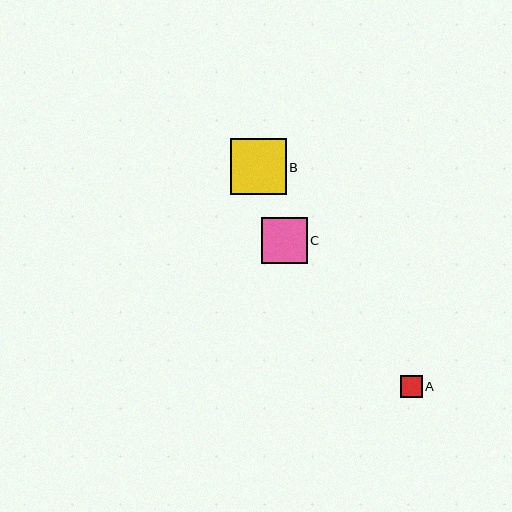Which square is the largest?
Square B is the largest with a size of approximately 56 pixels.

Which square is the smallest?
Square A is the smallest with a size of approximately 22 pixels.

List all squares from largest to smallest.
From largest to smallest: B, C, A.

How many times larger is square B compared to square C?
Square B is approximately 1.2 times the size of square C.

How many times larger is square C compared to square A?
Square C is approximately 2.1 times the size of square A.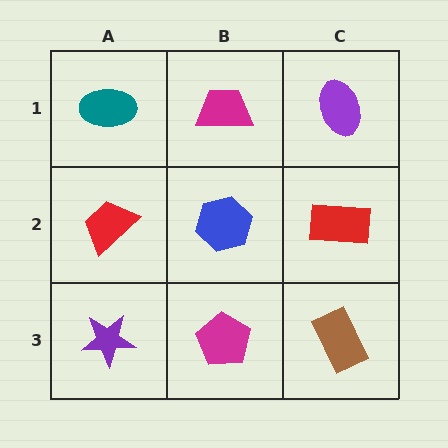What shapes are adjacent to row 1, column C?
A red rectangle (row 2, column C), a magenta trapezoid (row 1, column B).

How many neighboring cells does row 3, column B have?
3.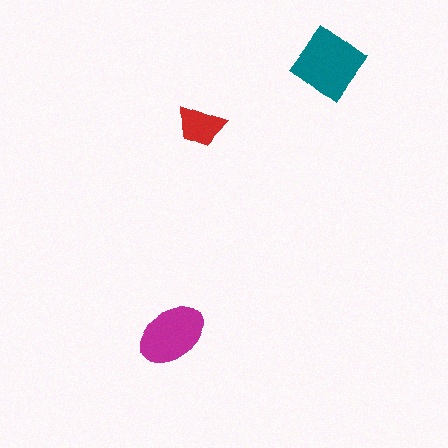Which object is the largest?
The teal diamond.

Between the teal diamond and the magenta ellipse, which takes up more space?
The teal diamond.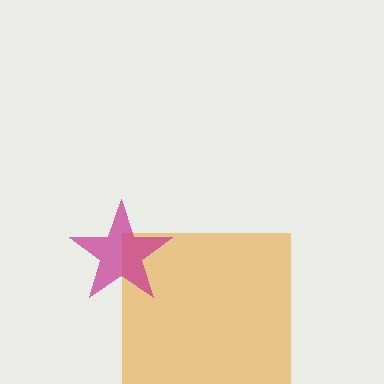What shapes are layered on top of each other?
The layered shapes are: an orange square, a magenta star.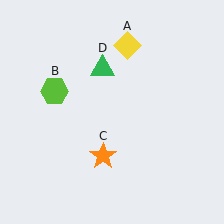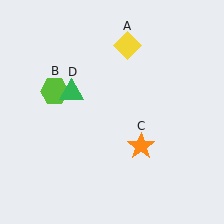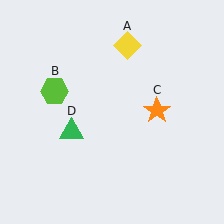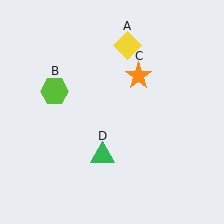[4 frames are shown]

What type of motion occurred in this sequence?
The orange star (object C), green triangle (object D) rotated counterclockwise around the center of the scene.